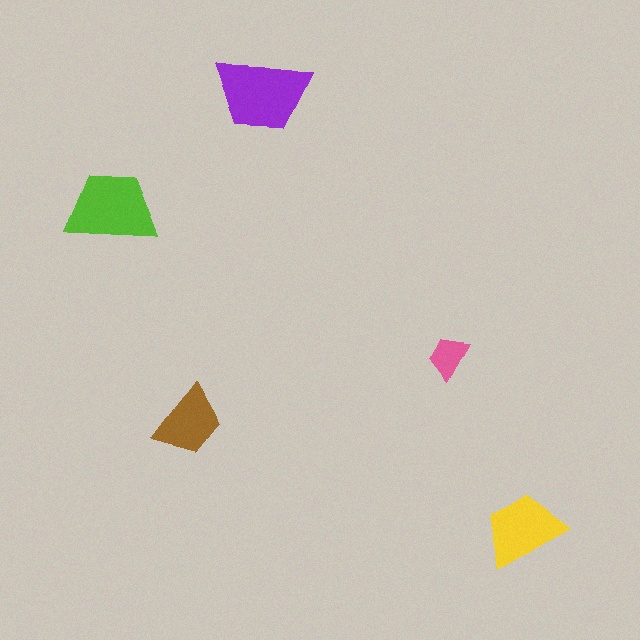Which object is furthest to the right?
The yellow trapezoid is rightmost.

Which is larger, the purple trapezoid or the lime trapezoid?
The purple one.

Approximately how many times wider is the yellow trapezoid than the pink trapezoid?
About 2 times wider.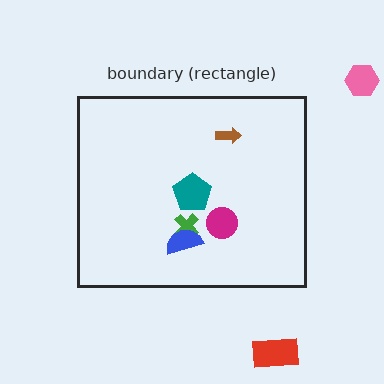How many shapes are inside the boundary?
5 inside, 2 outside.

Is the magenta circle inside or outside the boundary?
Inside.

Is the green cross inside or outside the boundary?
Inside.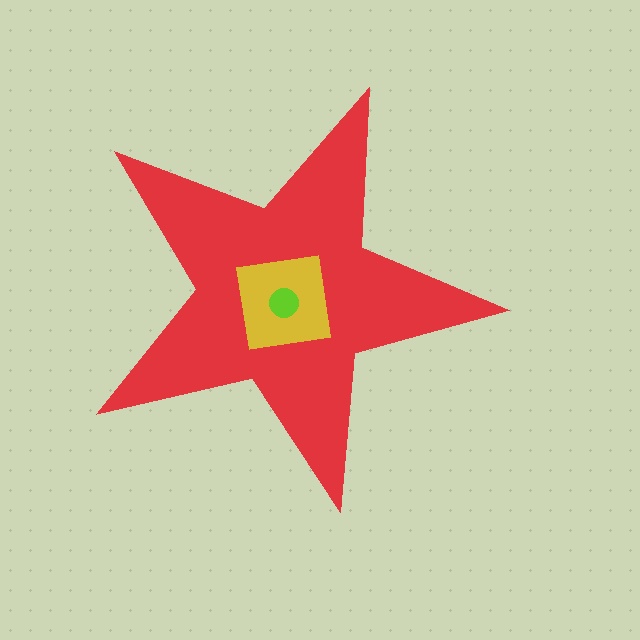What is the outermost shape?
The red star.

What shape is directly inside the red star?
The yellow square.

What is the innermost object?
The lime circle.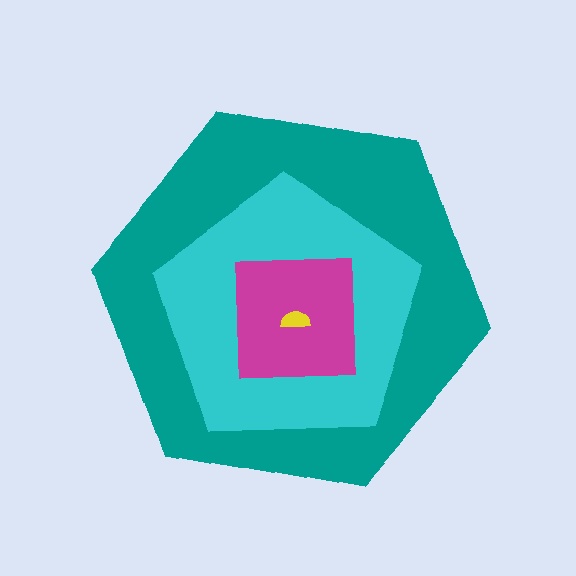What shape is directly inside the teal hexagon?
The cyan pentagon.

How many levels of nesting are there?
4.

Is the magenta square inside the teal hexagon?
Yes.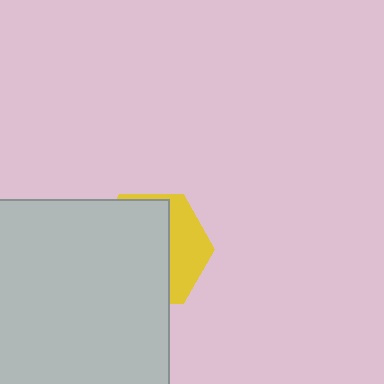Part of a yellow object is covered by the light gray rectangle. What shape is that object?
It is a hexagon.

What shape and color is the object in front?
The object in front is a light gray rectangle.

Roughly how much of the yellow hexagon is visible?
A small part of it is visible (roughly 34%).